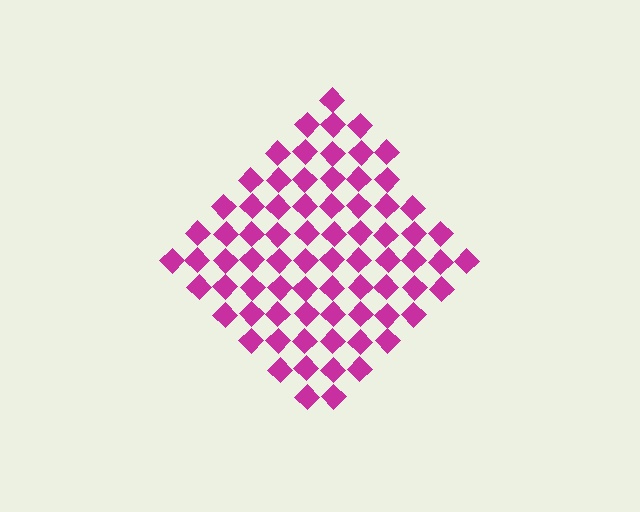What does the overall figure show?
The overall figure shows a diamond.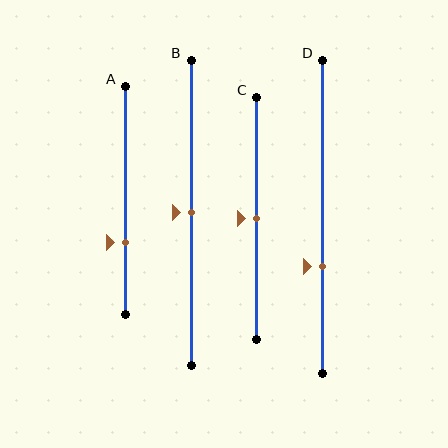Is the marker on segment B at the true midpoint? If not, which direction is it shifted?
Yes, the marker on segment B is at the true midpoint.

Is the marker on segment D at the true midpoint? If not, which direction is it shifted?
No, the marker on segment D is shifted downward by about 16% of the segment length.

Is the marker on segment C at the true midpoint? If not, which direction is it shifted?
Yes, the marker on segment C is at the true midpoint.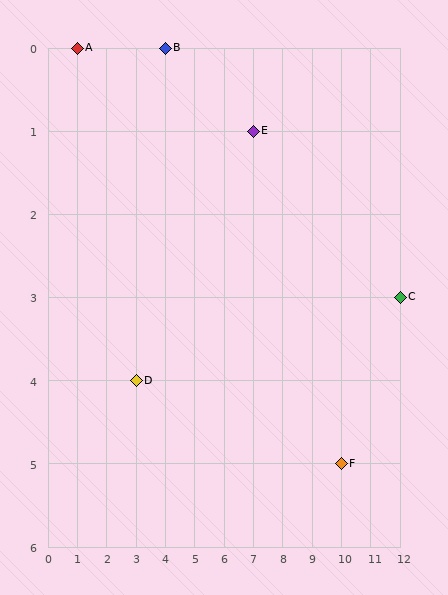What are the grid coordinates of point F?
Point F is at grid coordinates (10, 5).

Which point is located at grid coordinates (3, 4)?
Point D is at (3, 4).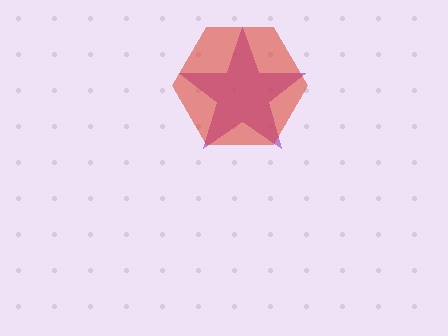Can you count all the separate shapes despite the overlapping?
Yes, there are 2 separate shapes.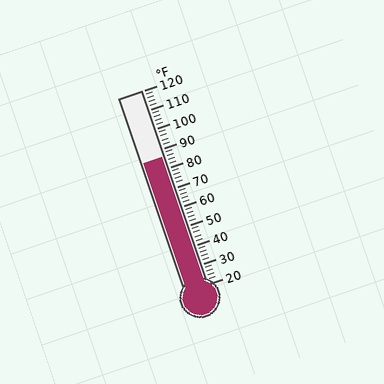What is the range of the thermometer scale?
The thermometer scale ranges from 20°F to 120°F.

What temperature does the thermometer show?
The thermometer shows approximately 86°F.